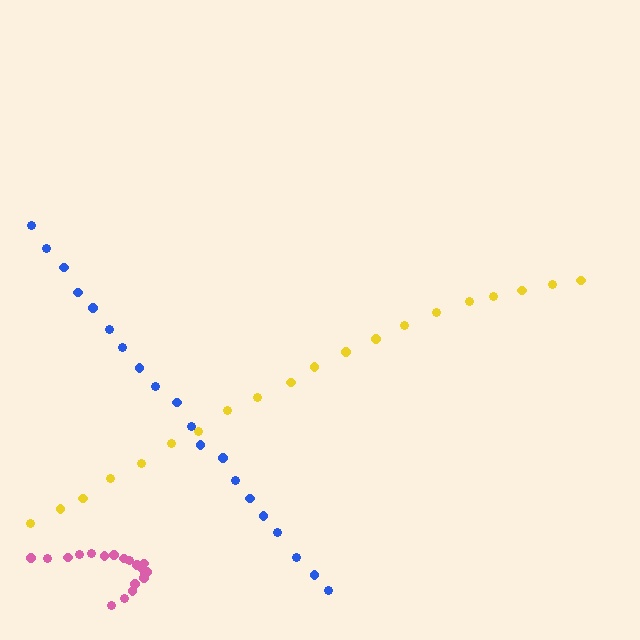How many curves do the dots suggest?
There are 3 distinct paths.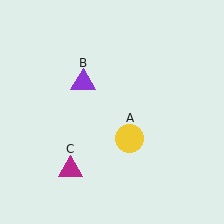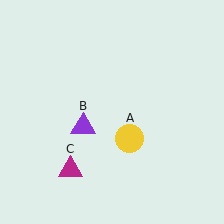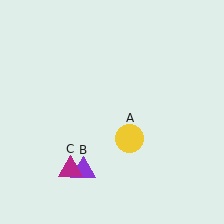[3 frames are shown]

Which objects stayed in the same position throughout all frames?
Yellow circle (object A) and magenta triangle (object C) remained stationary.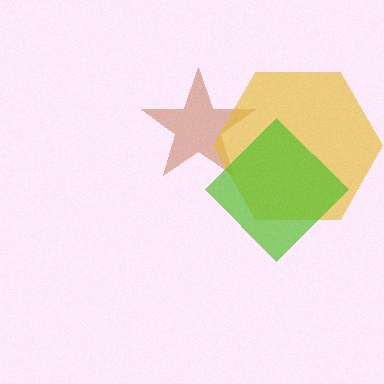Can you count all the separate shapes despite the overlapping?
Yes, there are 3 separate shapes.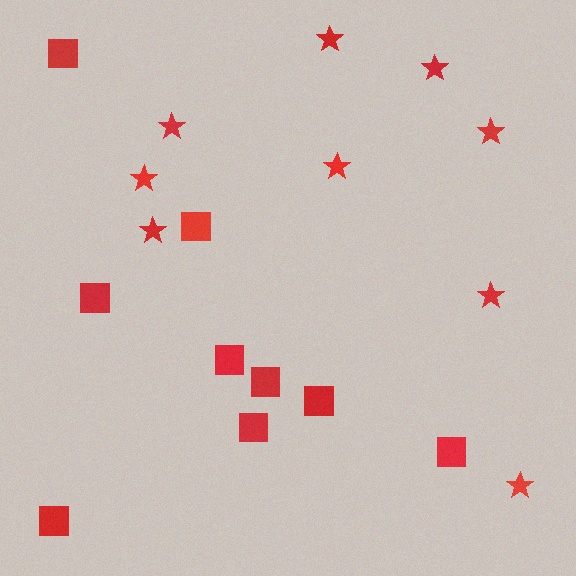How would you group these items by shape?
There are 2 groups: one group of stars (9) and one group of squares (9).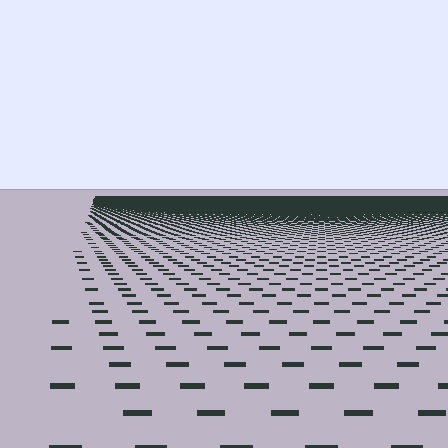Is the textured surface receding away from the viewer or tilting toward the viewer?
The surface is receding away from the viewer. Texture elements get smaller and denser toward the top.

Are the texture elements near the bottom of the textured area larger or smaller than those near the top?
Larger. Near the bottom, elements are closer to the viewer and appear at a bigger on-screen size.